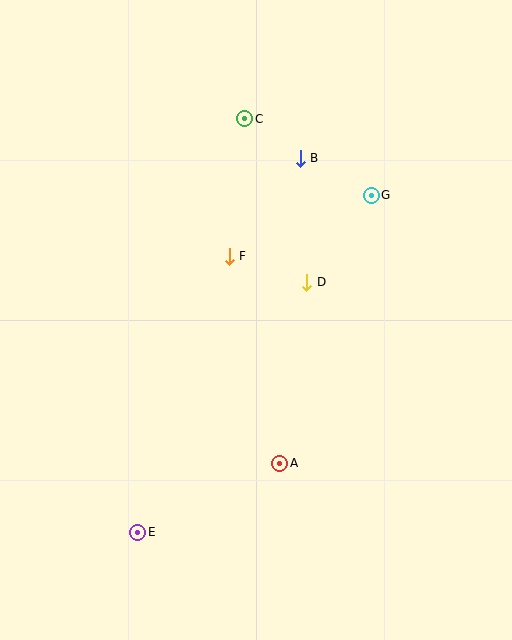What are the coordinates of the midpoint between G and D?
The midpoint between G and D is at (339, 239).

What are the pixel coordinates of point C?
Point C is at (245, 119).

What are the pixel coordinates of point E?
Point E is at (138, 532).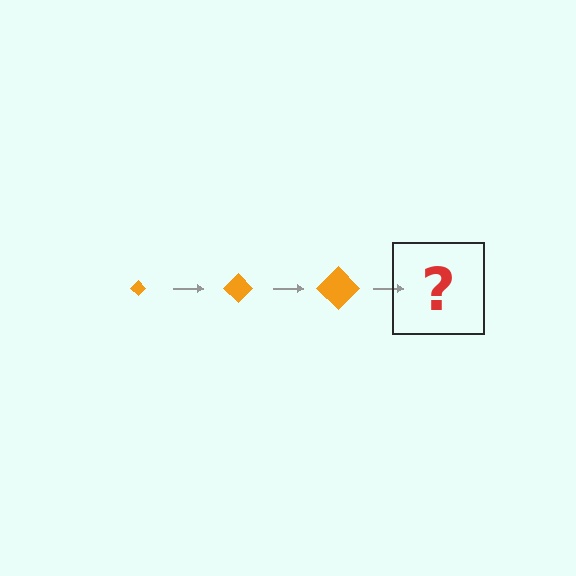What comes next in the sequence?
The next element should be an orange diamond, larger than the previous one.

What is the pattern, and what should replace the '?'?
The pattern is that the diamond gets progressively larger each step. The '?' should be an orange diamond, larger than the previous one.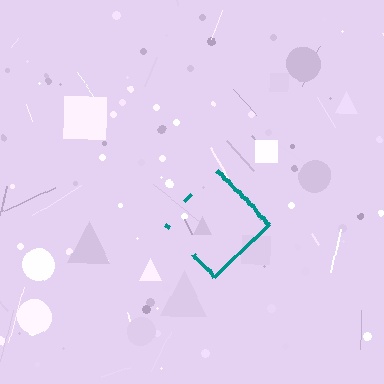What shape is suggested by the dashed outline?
The dashed outline suggests a diamond.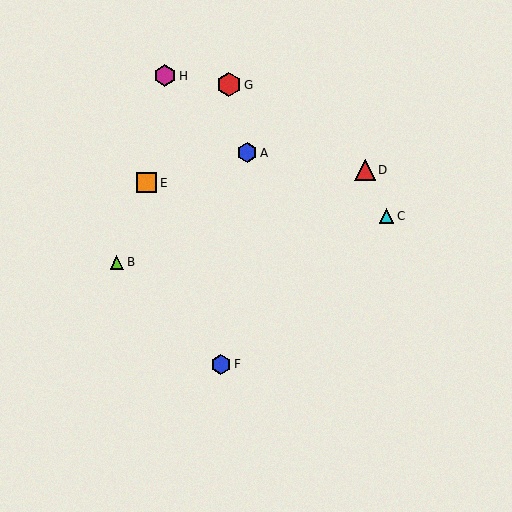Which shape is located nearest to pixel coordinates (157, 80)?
The magenta hexagon (labeled H) at (165, 76) is nearest to that location.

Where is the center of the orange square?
The center of the orange square is at (147, 183).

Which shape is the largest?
The red hexagon (labeled G) is the largest.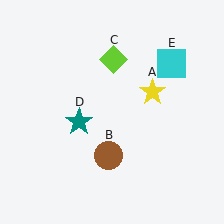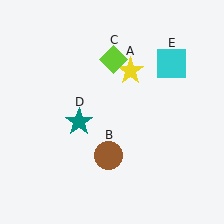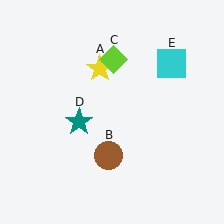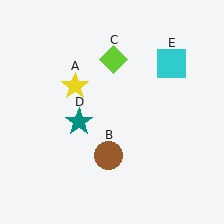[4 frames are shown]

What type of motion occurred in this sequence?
The yellow star (object A) rotated counterclockwise around the center of the scene.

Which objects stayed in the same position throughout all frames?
Brown circle (object B) and lime diamond (object C) and teal star (object D) and cyan square (object E) remained stationary.